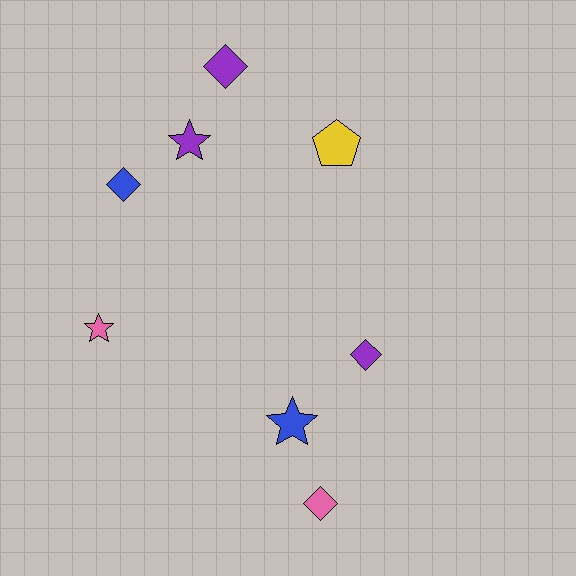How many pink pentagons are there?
There are no pink pentagons.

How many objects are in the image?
There are 8 objects.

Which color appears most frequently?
Purple, with 3 objects.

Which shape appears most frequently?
Diamond, with 4 objects.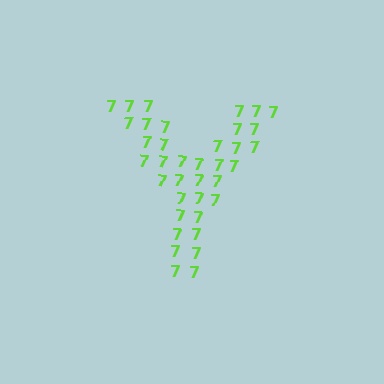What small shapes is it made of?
It is made of small digit 7's.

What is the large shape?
The large shape is the letter Y.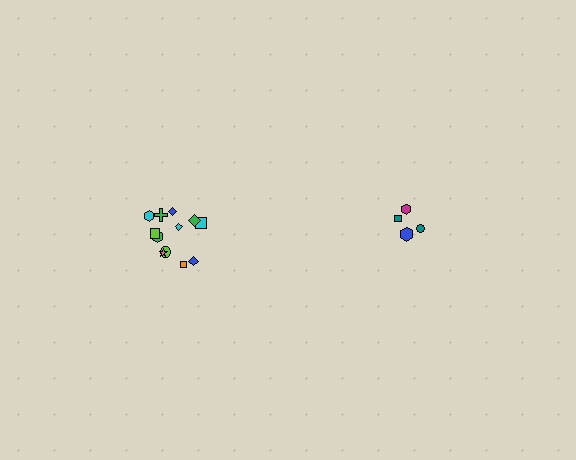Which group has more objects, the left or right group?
The left group.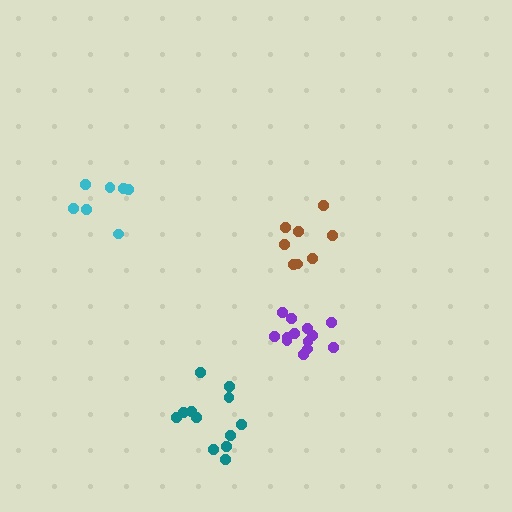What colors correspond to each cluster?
The clusters are colored: purple, brown, teal, cyan.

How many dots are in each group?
Group 1: 13 dots, Group 2: 8 dots, Group 3: 12 dots, Group 4: 7 dots (40 total).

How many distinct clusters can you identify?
There are 4 distinct clusters.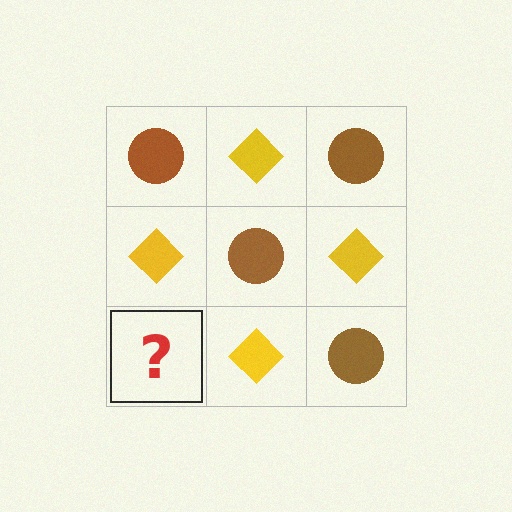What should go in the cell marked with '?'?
The missing cell should contain a brown circle.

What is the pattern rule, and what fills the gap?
The rule is that it alternates brown circle and yellow diamond in a checkerboard pattern. The gap should be filled with a brown circle.